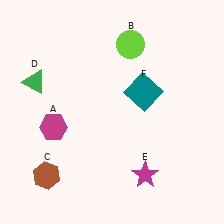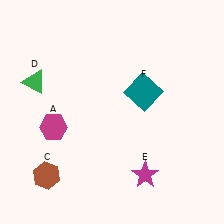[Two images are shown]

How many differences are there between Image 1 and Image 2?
There is 1 difference between the two images.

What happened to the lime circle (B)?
The lime circle (B) was removed in Image 2. It was in the top-right area of Image 1.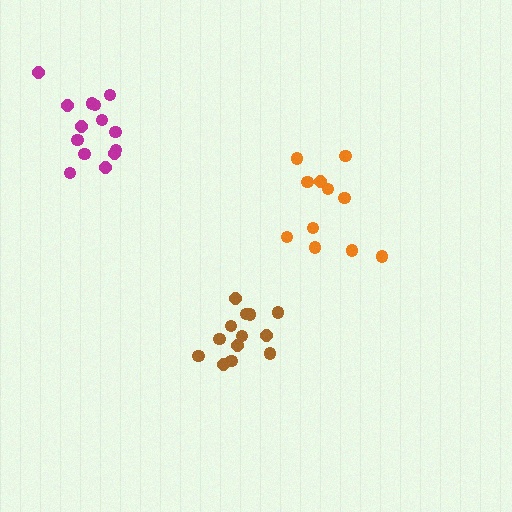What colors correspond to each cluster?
The clusters are colored: brown, magenta, orange.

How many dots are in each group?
Group 1: 13 dots, Group 2: 14 dots, Group 3: 11 dots (38 total).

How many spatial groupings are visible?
There are 3 spatial groupings.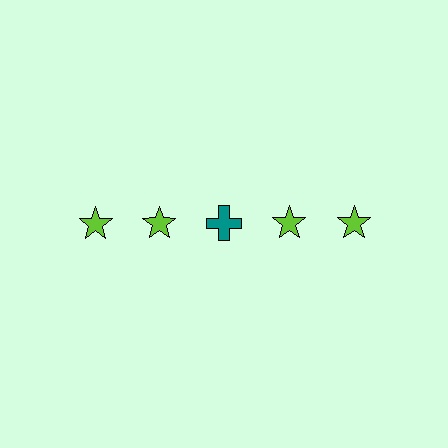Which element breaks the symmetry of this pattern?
The teal cross in the top row, center column breaks the symmetry. All other shapes are lime stars.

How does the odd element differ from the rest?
It differs in both color (teal instead of lime) and shape (cross instead of star).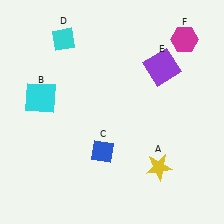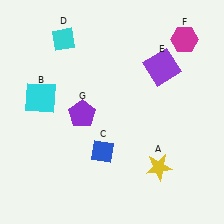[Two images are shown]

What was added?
A purple pentagon (G) was added in Image 2.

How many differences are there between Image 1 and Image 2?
There is 1 difference between the two images.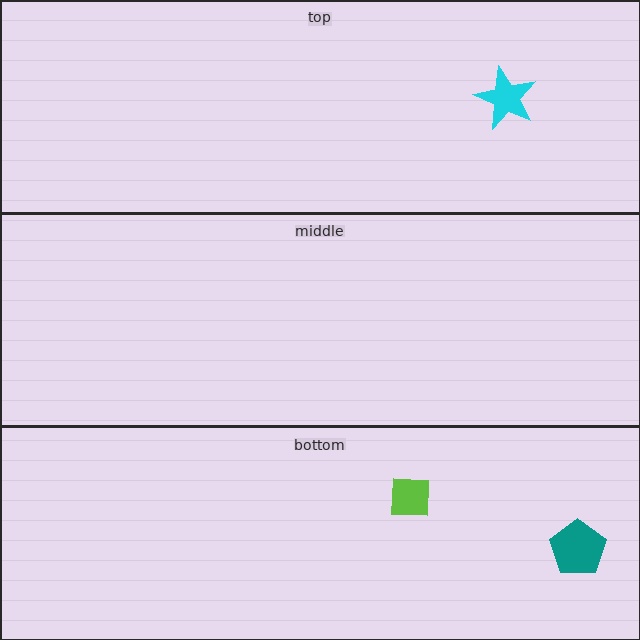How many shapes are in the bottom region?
2.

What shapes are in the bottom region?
The teal pentagon, the lime square.